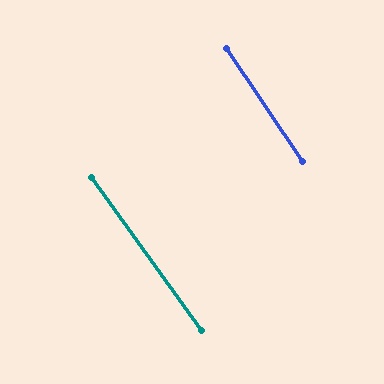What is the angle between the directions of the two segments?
Approximately 2 degrees.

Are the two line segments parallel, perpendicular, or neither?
Parallel — their directions differ by only 1.6°.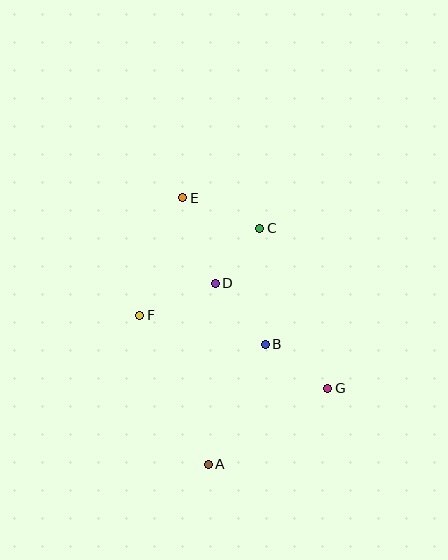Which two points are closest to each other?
Points C and D are closest to each other.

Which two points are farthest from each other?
Points A and E are farthest from each other.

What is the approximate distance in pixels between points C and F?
The distance between C and F is approximately 148 pixels.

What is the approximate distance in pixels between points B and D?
The distance between B and D is approximately 78 pixels.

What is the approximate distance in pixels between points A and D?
The distance between A and D is approximately 181 pixels.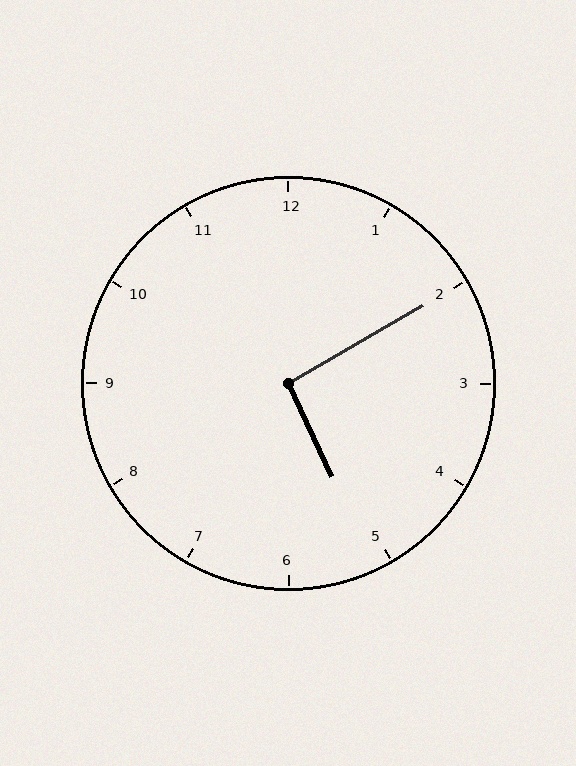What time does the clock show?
5:10.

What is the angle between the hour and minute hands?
Approximately 95 degrees.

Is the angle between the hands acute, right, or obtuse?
It is right.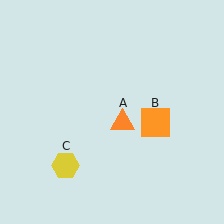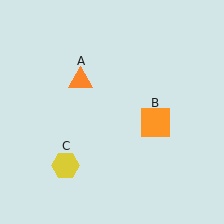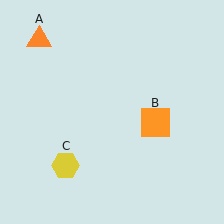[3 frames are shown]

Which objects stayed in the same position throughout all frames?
Orange square (object B) and yellow hexagon (object C) remained stationary.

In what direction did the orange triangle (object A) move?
The orange triangle (object A) moved up and to the left.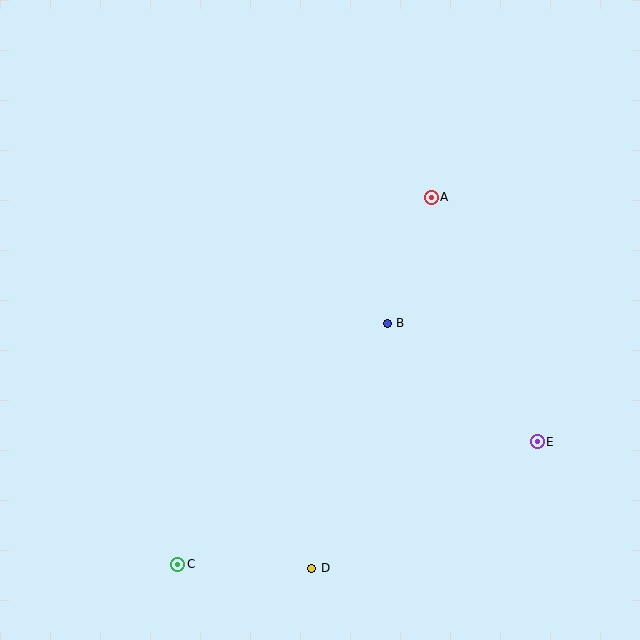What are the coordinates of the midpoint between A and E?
The midpoint between A and E is at (484, 320).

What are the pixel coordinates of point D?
Point D is at (312, 568).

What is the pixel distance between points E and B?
The distance between E and B is 191 pixels.